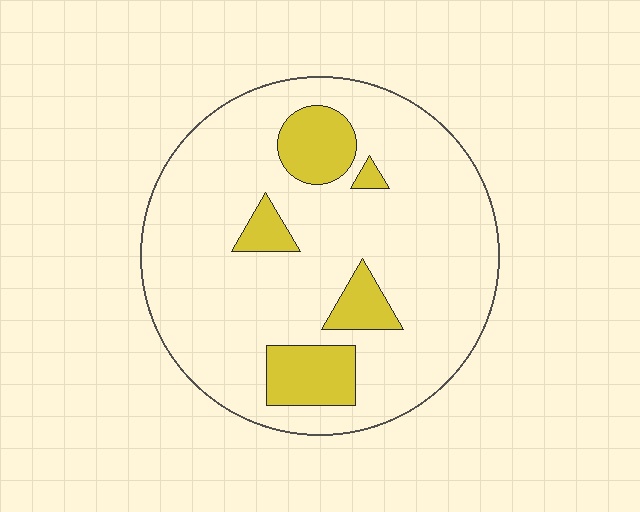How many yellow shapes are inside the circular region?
5.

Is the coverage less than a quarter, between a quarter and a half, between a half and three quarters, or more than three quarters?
Less than a quarter.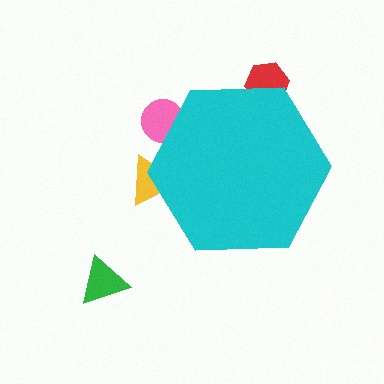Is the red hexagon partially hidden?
Yes, the red hexagon is partially hidden behind the cyan hexagon.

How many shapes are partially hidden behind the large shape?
3 shapes are partially hidden.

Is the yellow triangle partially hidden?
Yes, the yellow triangle is partially hidden behind the cyan hexagon.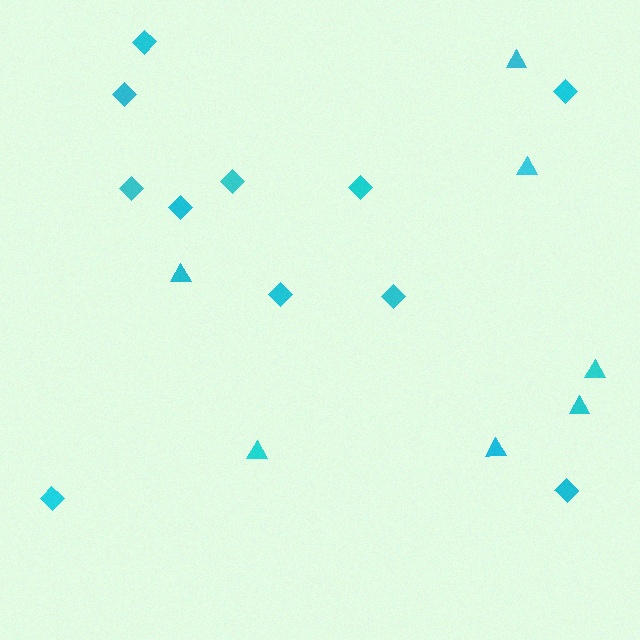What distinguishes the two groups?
There are 2 groups: one group of triangles (7) and one group of diamonds (11).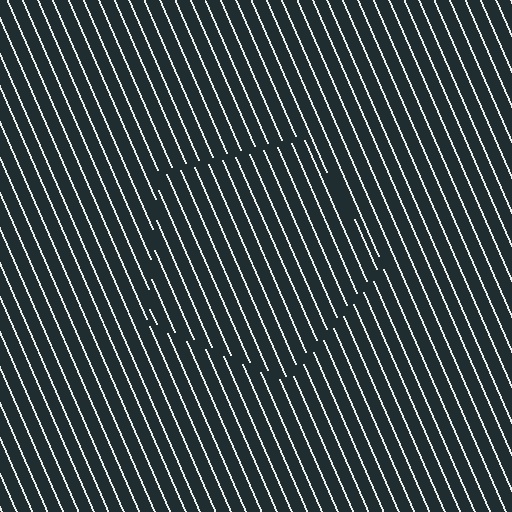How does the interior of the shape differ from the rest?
The interior of the shape contains the same grating, shifted by half a period — the contour is defined by the phase discontinuity where line-ends from the inner and outer gratings abut.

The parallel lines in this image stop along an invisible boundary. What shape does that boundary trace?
An illusory pentagon. The interior of the shape contains the same grating, shifted by half a period — the contour is defined by the phase discontinuity where line-ends from the inner and outer gratings abut.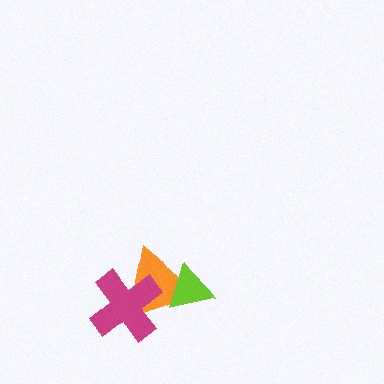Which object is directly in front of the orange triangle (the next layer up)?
The magenta cross is directly in front of the orange triangle.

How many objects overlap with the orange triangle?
2 objects overlap with the orange triangle.